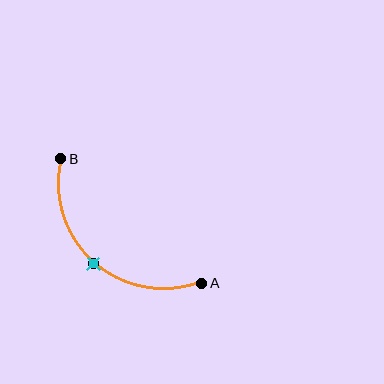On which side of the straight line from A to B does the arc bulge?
The arc bulges below and to the left of the straight line connecting A and B.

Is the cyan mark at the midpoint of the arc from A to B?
Yes. The cyan mark lies on the arc at equal arc-length from both A and B — it is the arc midpoint.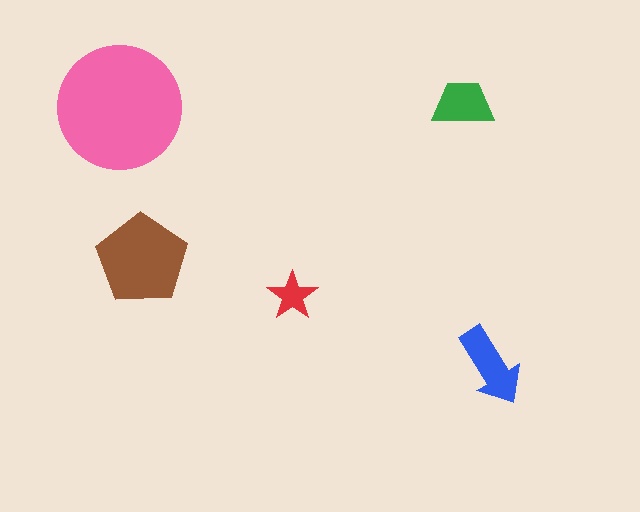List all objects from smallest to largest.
The red star, the green trapezoid, the blue arrow, the brown pentagon, the pink circle.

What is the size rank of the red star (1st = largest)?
5th.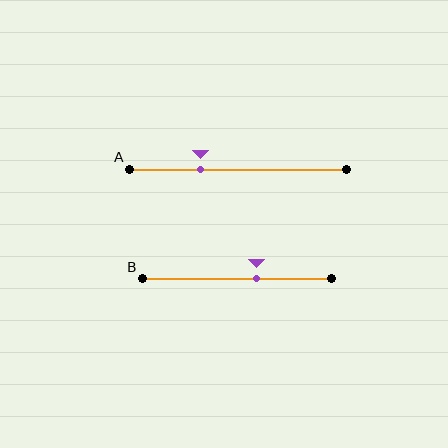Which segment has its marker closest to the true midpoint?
Segment B has its marker closest to the true midpoint.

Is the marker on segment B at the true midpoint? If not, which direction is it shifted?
No, the marker on segment B is shifted to the right by about 11% of the segment length.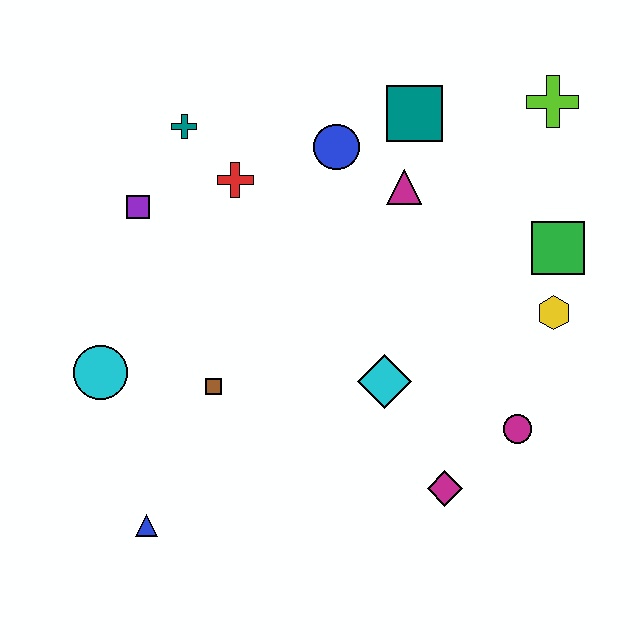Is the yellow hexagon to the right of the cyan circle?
Yes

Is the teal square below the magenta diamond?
No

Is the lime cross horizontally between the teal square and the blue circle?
No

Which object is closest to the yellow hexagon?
The green square is closest to the yellow hexagon.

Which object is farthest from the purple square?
The magenta circle is farthest from the purple square.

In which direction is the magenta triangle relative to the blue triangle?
The magenta triangle is above the blue triangle.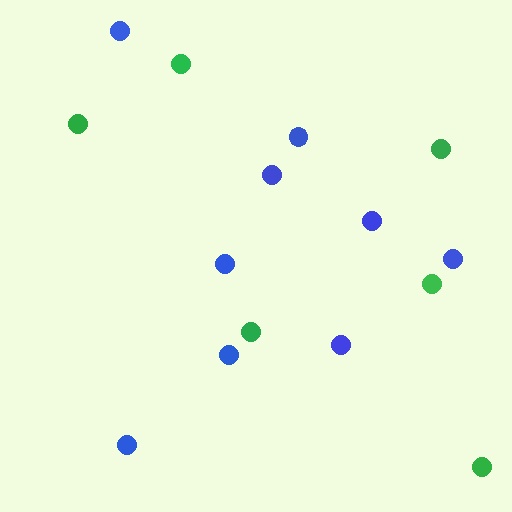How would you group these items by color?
There are 2 groups: one group of blue circles (9) and one group of green circles (6).